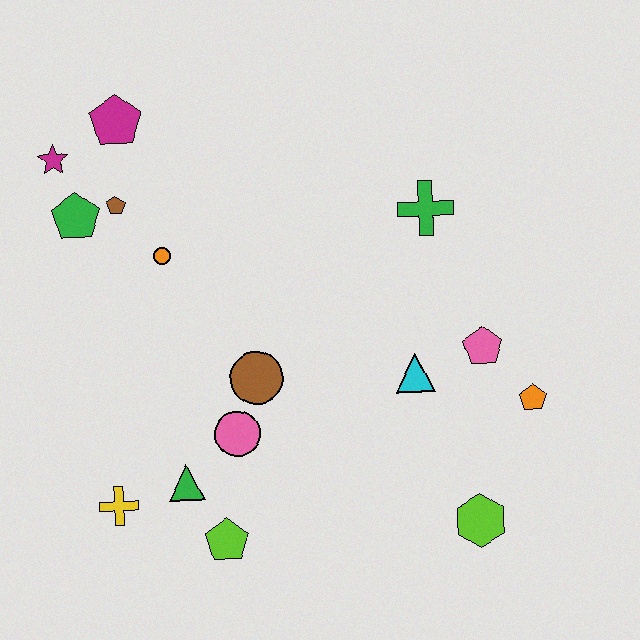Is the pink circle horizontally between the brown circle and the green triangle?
Yes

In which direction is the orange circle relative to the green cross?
The orange circle is to the left of the green cross.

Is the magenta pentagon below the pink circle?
No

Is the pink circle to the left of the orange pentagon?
Yes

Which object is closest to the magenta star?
The green pentagon is closest to the magenta star.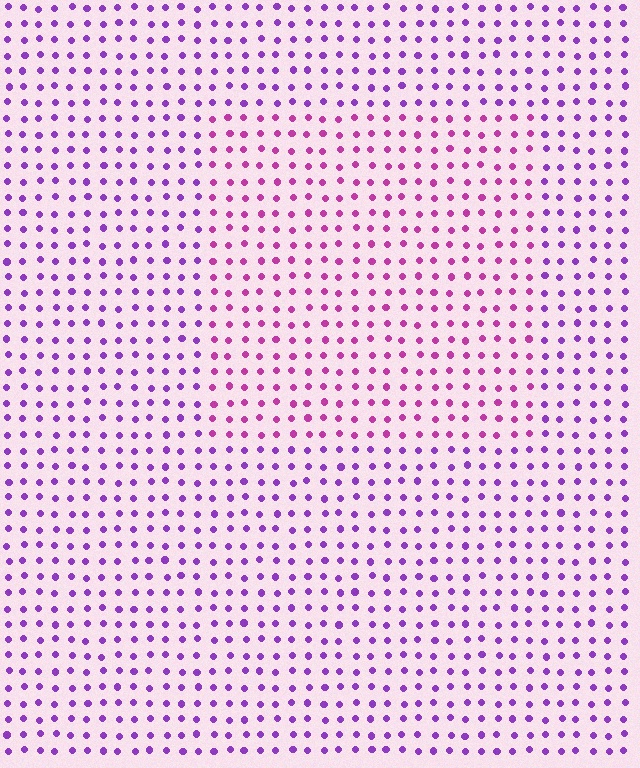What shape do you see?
I see a rectangle.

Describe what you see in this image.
The image is filled with small purple elements in a uniform arrangement. A rectangle-shaped region is visible where the elements are tinted to a slightly different hue, forming a subtle color boundary.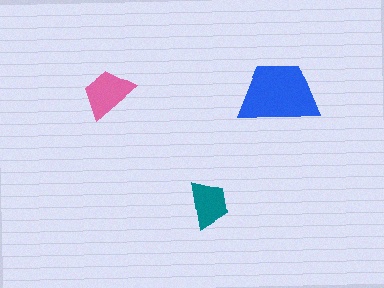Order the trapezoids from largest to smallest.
the blue one, the pink one, the teal one.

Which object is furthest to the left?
The pink trapezoid is leftmost.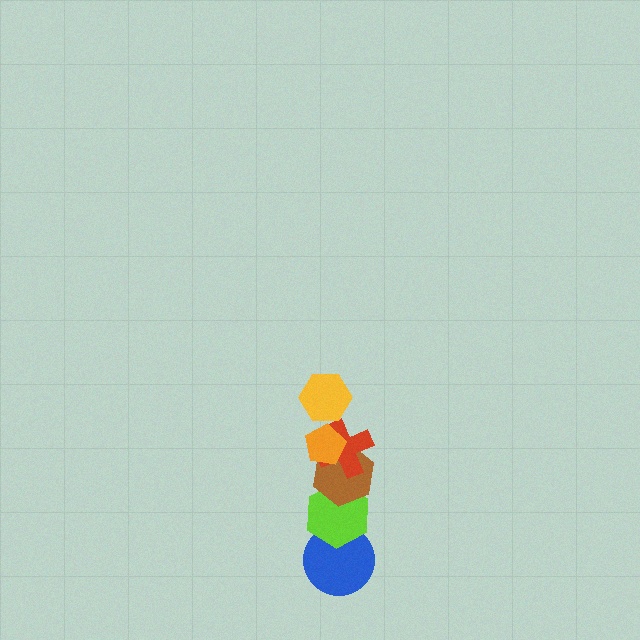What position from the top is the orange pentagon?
The orange pentagon is 2nd from the top.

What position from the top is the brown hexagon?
The brown hexagon is 4th from the top.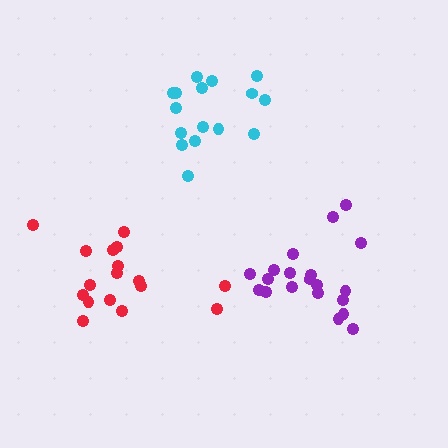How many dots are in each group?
Group 1: 17 dots, Group 2: 20 dots, Group 3: 16 dots (53 total).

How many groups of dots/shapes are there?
There are 3 groups.